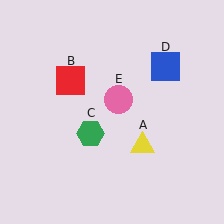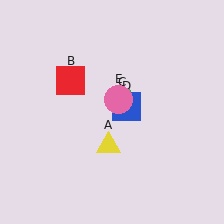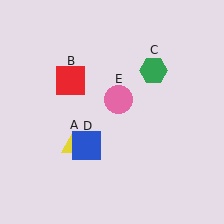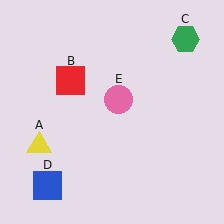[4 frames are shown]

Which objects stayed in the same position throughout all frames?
Red square (object B) and pink circle (object E) remained stationary.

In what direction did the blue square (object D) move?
The blue square (object D) moved down and to the left.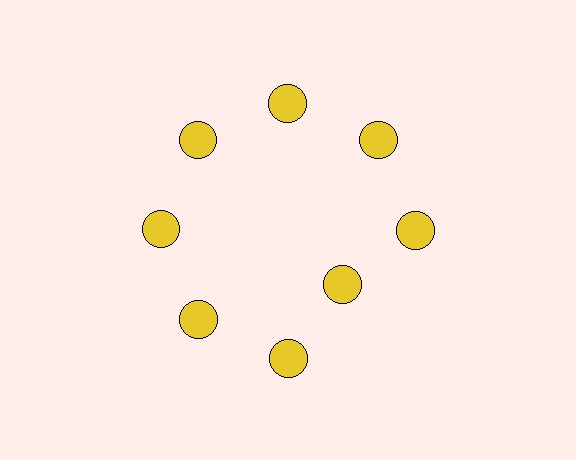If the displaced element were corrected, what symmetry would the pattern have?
It would have 8-fold rotational symmetry — the pattern would map onto itself every 45 degrees.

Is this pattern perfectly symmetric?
No. The 8 yellow circles are arranged in a ring, but one element near the 4 o'clock position is pulled inward toward the center, breaking the 8-fold rotational symmetry.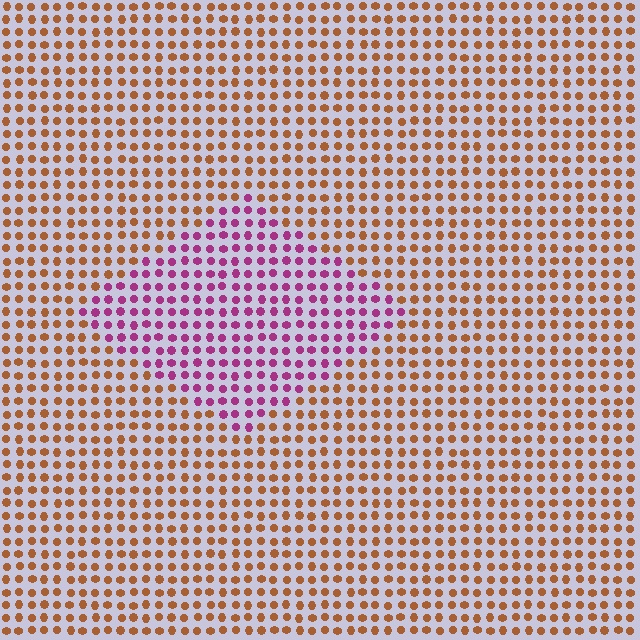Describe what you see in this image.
The image is filled with small brown elements in a uniform arrangement. A diamond-shaped region is visible where the elements are tinted to a slightly different hue, forming a subtle color boundary.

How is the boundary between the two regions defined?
The boundary is defined purely by a slight shift in hue (about 67 degrees). Spacing, size, and orientation are identical on both sides.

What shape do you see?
I see a diamond.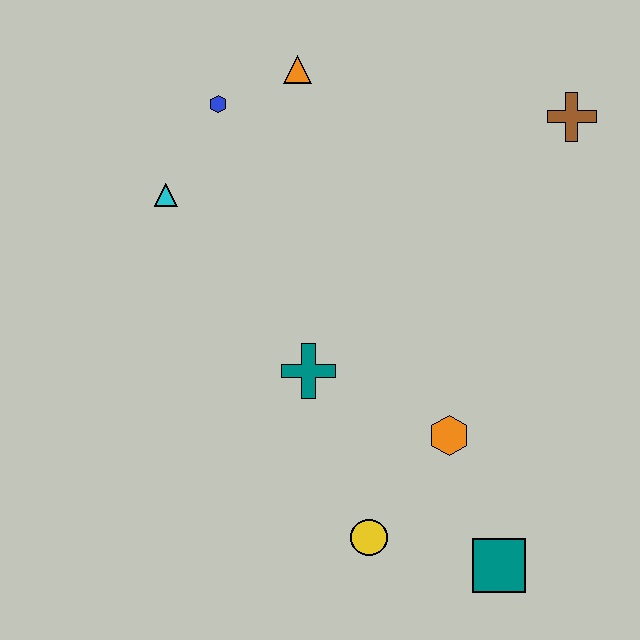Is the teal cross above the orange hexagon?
Yes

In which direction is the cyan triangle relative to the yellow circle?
The cyan triangle is above the yellow circle.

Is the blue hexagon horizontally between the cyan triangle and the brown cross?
Yes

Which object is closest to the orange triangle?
The blue hexagon is closest to the orange triangle.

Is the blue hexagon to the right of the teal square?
No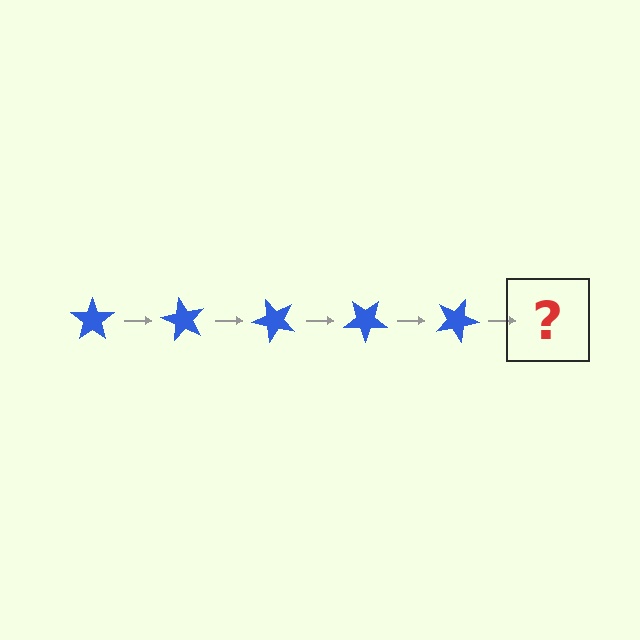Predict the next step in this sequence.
The next step is a blue star rotated 300 degrees.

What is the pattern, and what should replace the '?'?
The pattern is that the star rotates 60 degrees each step. The '?' should be a blue star rotated 300 degrees.